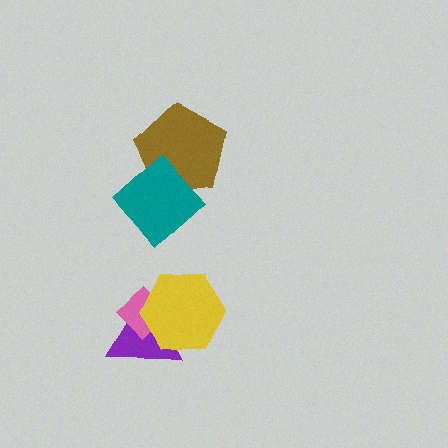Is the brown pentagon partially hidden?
Yes, it is partially covered by another shape.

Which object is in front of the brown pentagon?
The teal diamond is in front of the brown pentagon.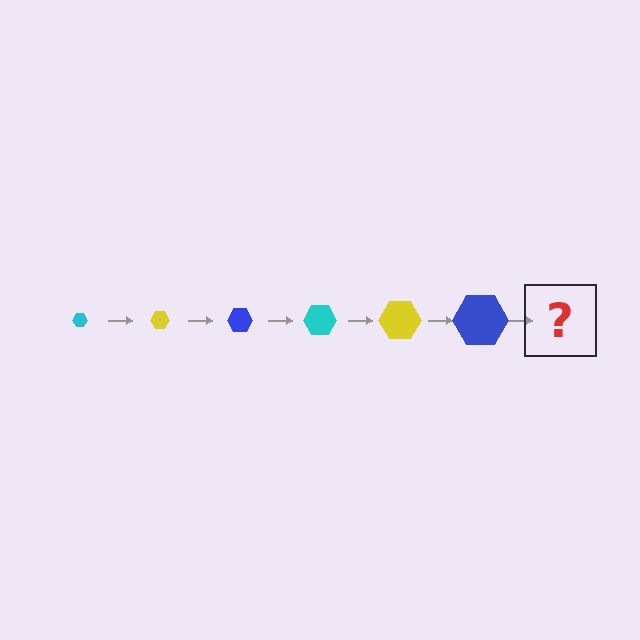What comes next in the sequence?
The next element should be a cyan hexagon, larger than the previous one.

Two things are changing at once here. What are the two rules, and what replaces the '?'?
The two rules are that the hexagon grows larger each step and the color cycles through cyan, yellow, and blue. The '?' should be a cyan hexagon, larger than the previous one.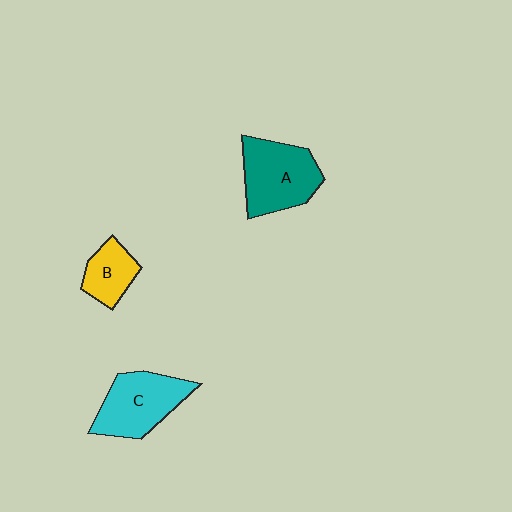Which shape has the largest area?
Shape A (teal).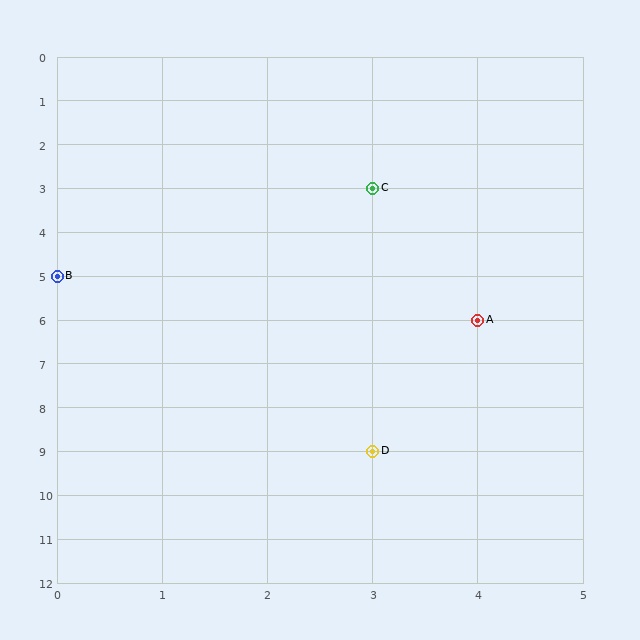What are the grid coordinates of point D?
Point D is at grid coordinates (3, 9).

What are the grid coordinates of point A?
Point A is at grid coordinates (4, 6).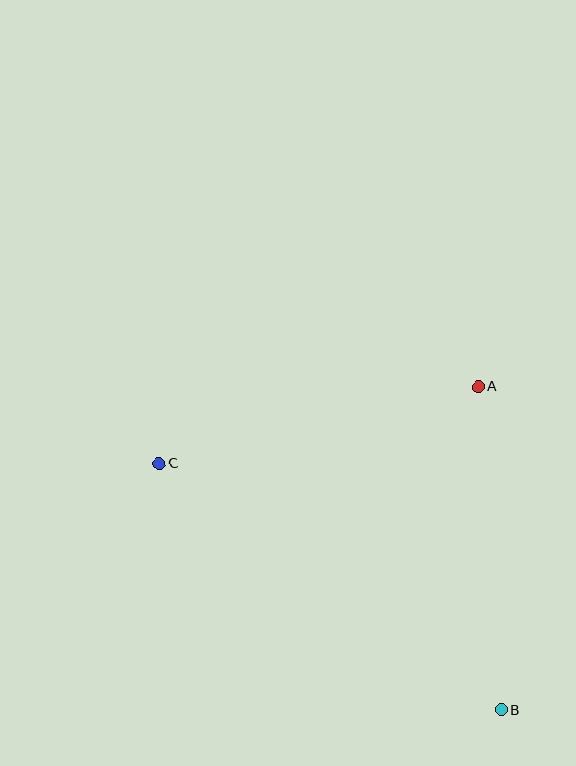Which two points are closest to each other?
Points A and B are closest to each other.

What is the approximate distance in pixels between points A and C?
The distance between A and C is approximately 328 pixels.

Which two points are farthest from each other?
Points B and C are farthest from each other.